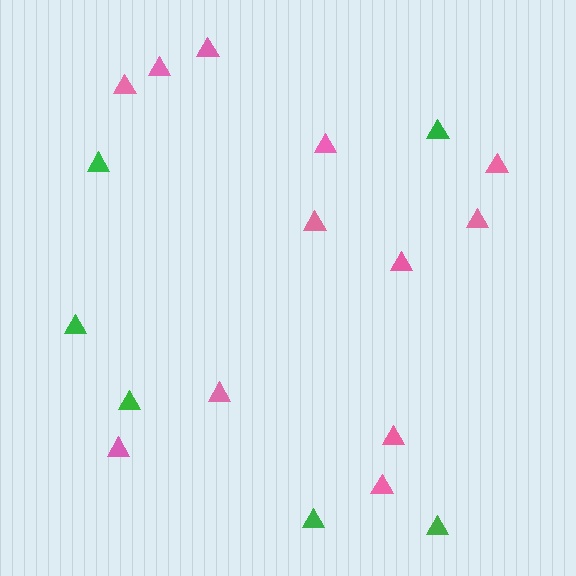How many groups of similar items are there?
There are 2 groups: one group of green triangles (6) and one group of pink triangles (12).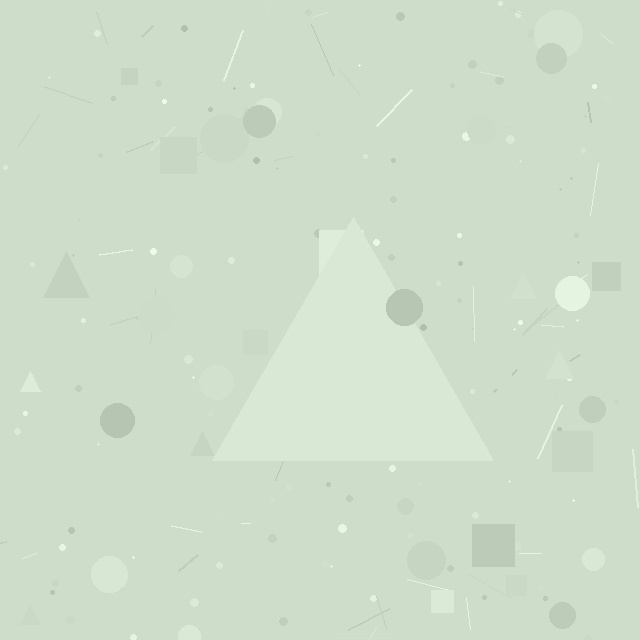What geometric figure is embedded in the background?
A triangle is embedded in the background.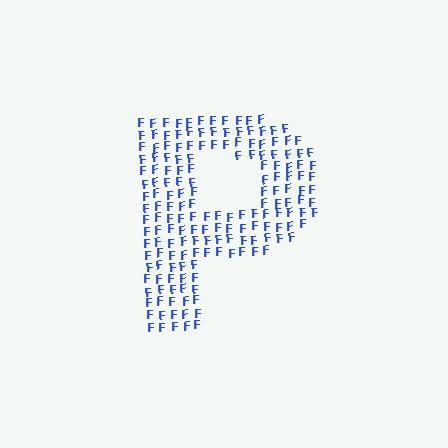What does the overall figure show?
The overall figure shows the letter P.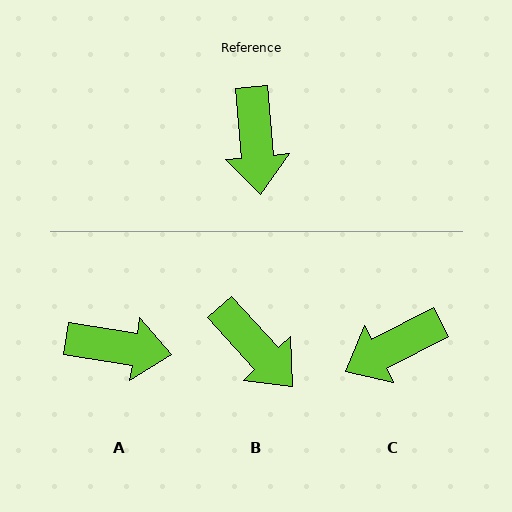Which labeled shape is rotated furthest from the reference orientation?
A, about 76 degrees away.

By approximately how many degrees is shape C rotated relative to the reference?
Approximately 68 degrees clockwise.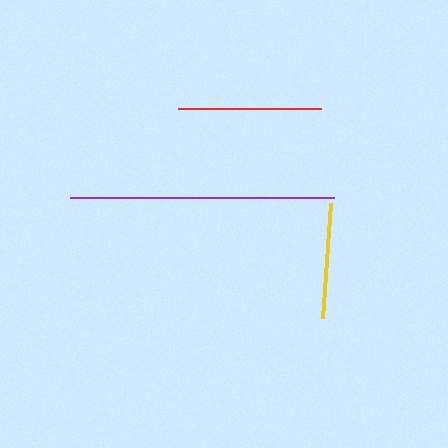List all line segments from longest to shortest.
From longest to shortest: purple, red, yellow.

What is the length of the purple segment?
The purple segment is approximately 264 pixels long.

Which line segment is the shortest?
The yellow line is the shortest at approximately 116 pixels.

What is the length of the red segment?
The red segment is approximately 143 pixels long.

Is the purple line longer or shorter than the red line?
The purple line is longer than the red line.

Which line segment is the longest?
The purple line is the longest at approximately 264 pixels.